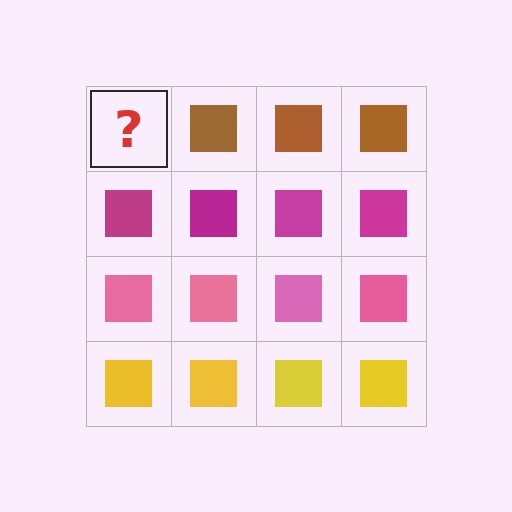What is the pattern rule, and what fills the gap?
The rule is that each row has a consistent color. The gap should be filled with a brown square.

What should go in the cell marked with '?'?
The missing cell should contain a brown square.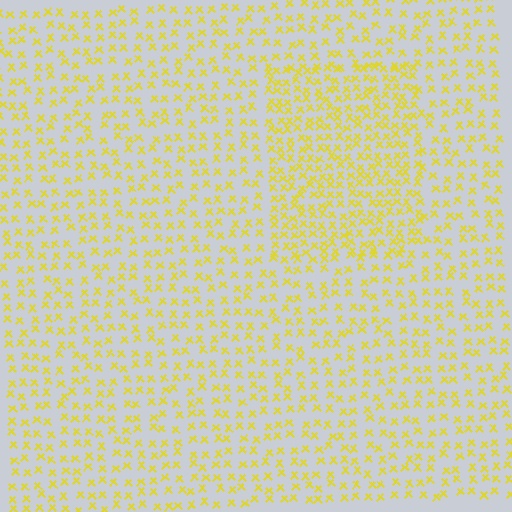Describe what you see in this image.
The image contains small yellow elements arranged at two different densities. A rectangle-shaped region is visible where the elements are more densely packed than the surrounding area.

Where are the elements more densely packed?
The elements are more densely packed inside the rectangle boundary.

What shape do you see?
I see a rectangle.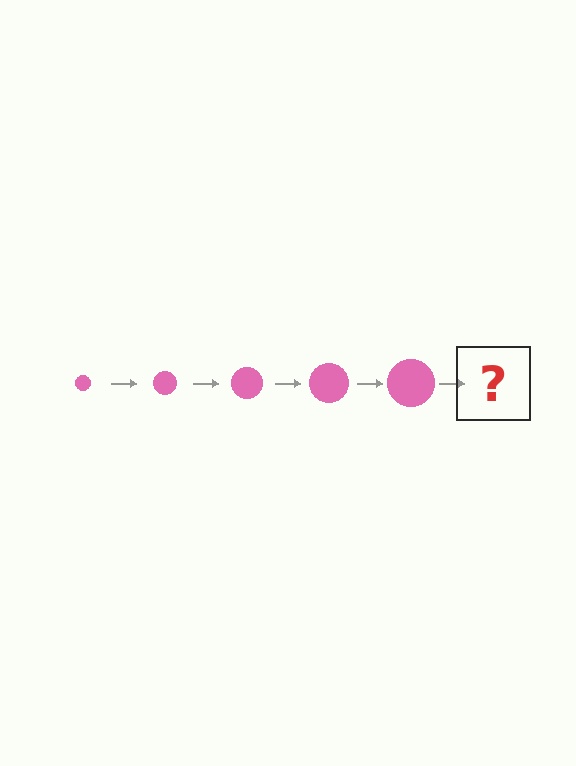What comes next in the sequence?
The next element should be a pink circle, larger than the previous one.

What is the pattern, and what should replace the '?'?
The pattern is that the circle gets progressively larger each step. The '?' should be a pink circle, larger than the previous one.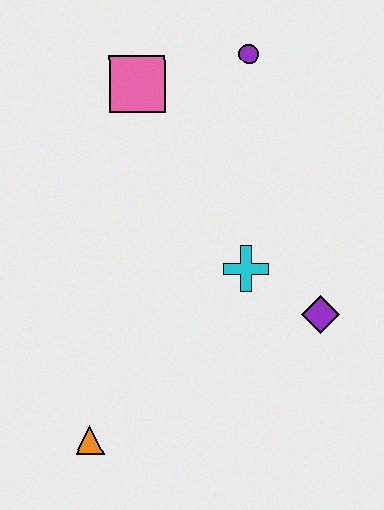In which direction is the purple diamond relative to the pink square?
The purple diamond is below the pink square.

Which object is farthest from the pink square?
The orange triangle is farthest from the pink square.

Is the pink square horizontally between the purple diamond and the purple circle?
No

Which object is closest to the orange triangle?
The cyan cross is closest to the orange triangle.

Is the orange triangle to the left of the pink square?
Yes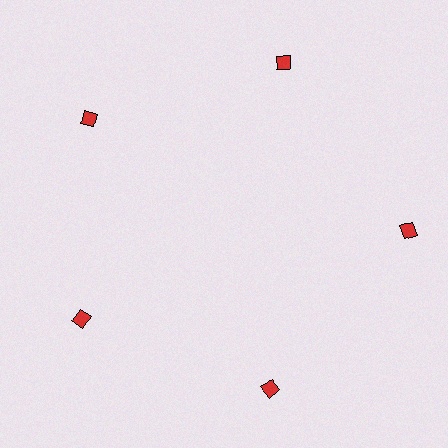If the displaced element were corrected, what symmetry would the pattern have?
It would have 5-fold rotational symmetry — the pattern would map onto itself every 72 degrees.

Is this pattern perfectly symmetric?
No. The 5 red diamonds are arranged in a ring, but one element near the 3 o'clock position is pushed outward from the center, breaking the 5-fold rotational symmetry.